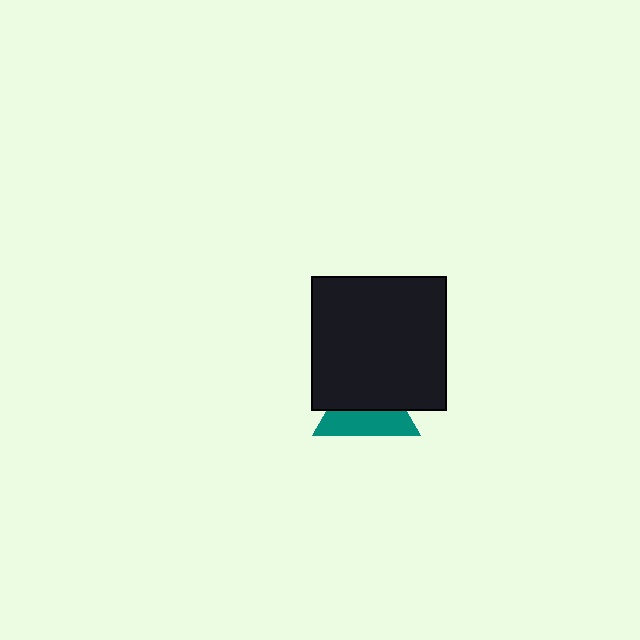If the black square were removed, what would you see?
You would see the complete teal triangle.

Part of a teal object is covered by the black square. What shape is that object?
It is a triangle.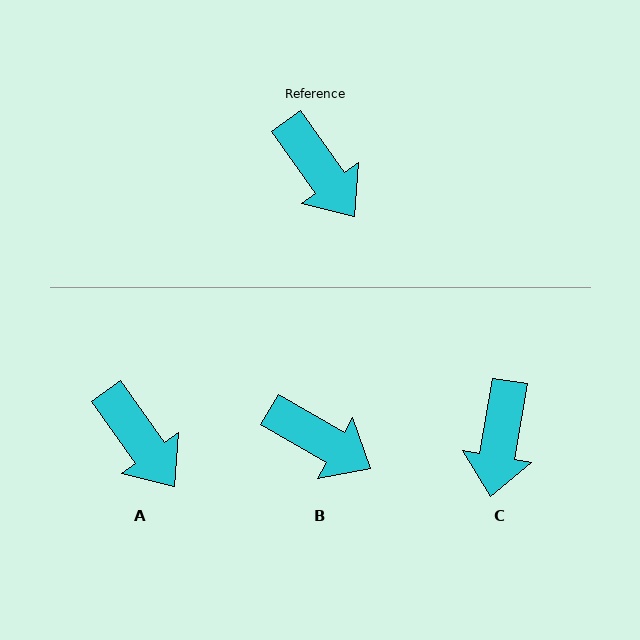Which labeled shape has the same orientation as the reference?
A.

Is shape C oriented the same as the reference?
No, it is off by about 45 degrees.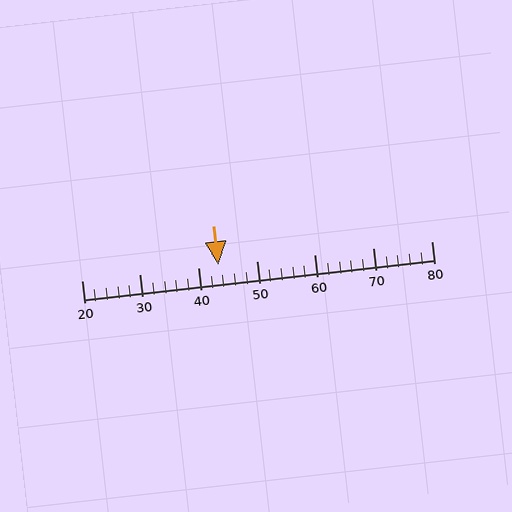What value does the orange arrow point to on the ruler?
The orange arrow points to approximately 44.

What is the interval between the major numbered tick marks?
The major tick marks are spaced 10 units apart.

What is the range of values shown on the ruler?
The ruler shows values from 20 to 80.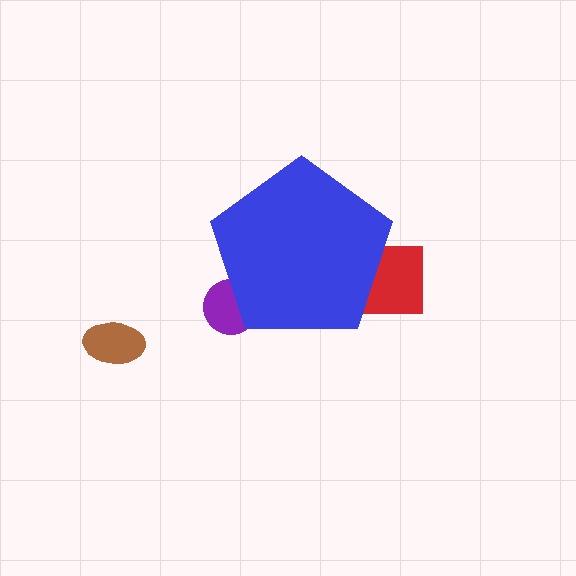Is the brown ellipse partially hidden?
No, the brown ellipse is fully visible.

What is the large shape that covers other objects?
A blue pentagon.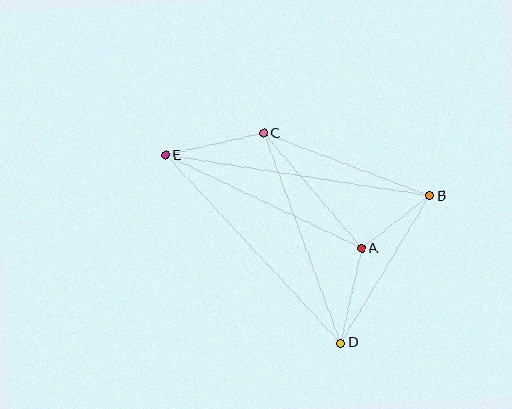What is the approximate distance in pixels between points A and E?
The distance between A and E is approximately 217 pixels.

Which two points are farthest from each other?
Points B and E are farthest from each other.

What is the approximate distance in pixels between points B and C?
The distance between B and C is approximately 178 pixels.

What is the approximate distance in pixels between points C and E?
The distance between C and E is approximately 100 pixels.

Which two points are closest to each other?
Points A and B are closest to each other.